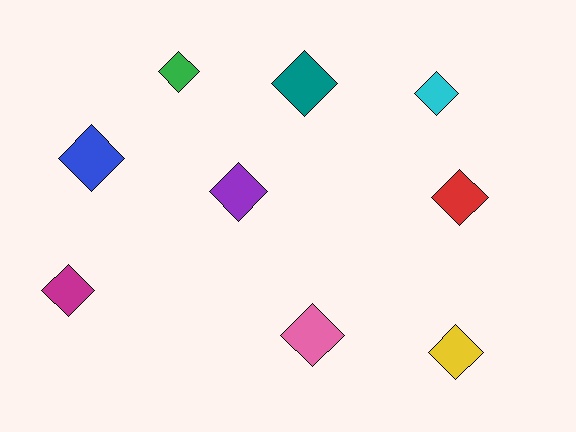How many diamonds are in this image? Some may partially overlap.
There are 9 diamonds.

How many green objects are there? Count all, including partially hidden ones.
There is 1 green object.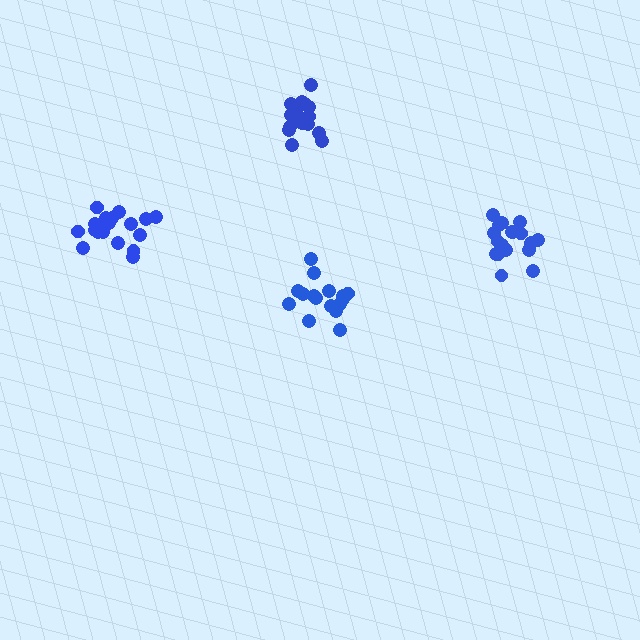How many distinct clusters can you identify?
There are 4 distinct clusters.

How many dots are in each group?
Group 1: 16 dots, Group 2: 19 dots, Group 3: 19 dots, Group 4: 18 dots (72 total).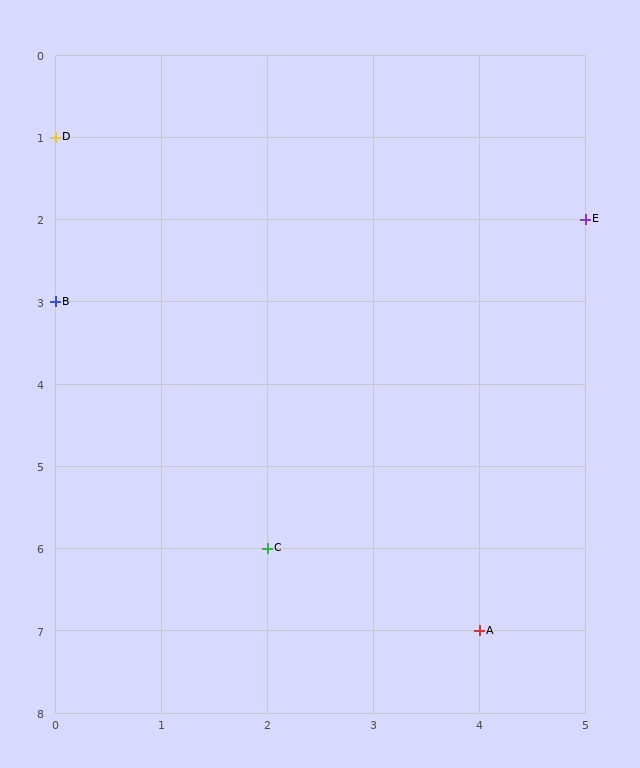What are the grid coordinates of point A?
Point A is at grid coordinates (4, 7).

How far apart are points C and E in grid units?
Points C and E are 3 columns and 4 rows apart (about 5.0 grid units diagonally).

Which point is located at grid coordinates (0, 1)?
Point D is at (0, 1).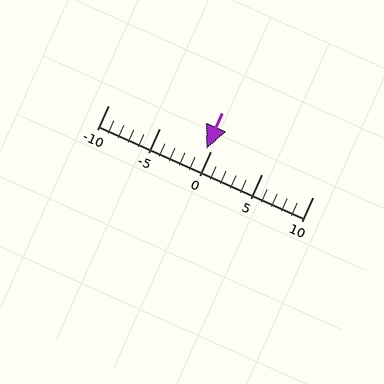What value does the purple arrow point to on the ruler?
The purple arrow points to approximately 0.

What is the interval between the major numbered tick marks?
The major tick marks are spaced 5 units apart.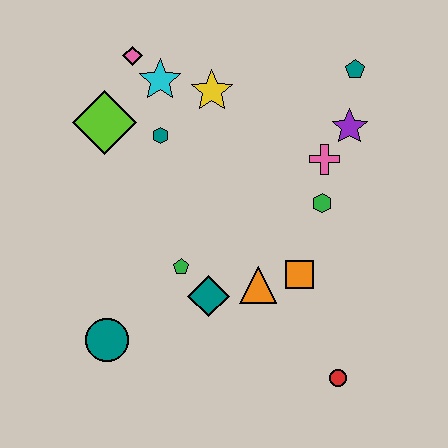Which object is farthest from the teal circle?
The teal pentagon is farthest from the teal circle.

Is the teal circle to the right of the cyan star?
No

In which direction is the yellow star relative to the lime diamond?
The yellow star is to the right of the lime diamond.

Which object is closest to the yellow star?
The cyan star is closest to the yellow star.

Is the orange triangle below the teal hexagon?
Yes